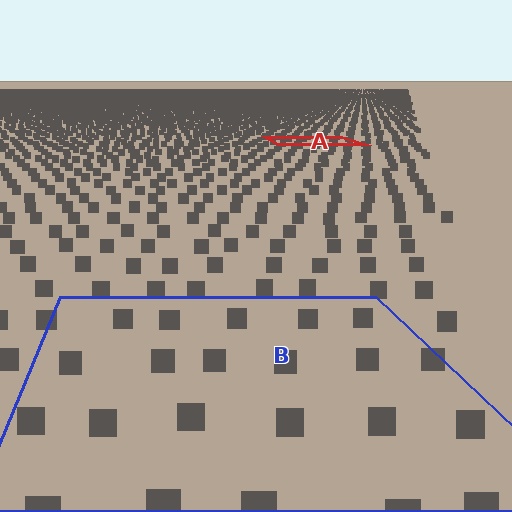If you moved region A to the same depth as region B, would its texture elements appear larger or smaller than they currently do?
They would appear larger. At a closer depth, the same texture elements are projected at a bigger on-screen size.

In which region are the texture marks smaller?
The texture marks are smaller in region A, because it is farther away.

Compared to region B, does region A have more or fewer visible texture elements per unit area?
Region A has more texture elements per unit area — they are packed more densely because it is farther away.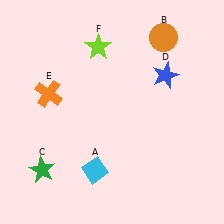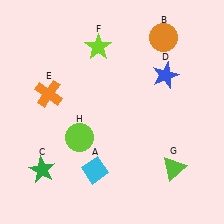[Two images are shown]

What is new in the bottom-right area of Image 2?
A lime triangle (G) was added in the bottom-right area of Image 2.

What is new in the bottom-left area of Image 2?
A lime circle (H) was added in the bottom-left area of Image 2.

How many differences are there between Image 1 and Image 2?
There are 2 differences between the two images.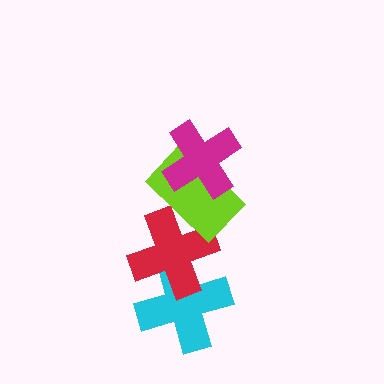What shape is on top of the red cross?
The lime rectangle is on top of the red cross.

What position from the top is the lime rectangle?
The lime rectangle is 2nd from the top.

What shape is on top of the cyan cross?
The red cross is on top of the cyan cross.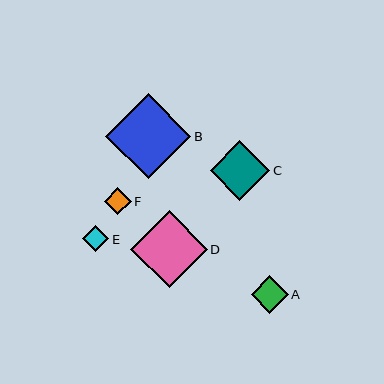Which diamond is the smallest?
Diamond E is the smallest with a size of approximately 27 pixels.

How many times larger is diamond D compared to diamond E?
Diamond D is approximately 2.9 times the size of diamond E.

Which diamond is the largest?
Diamond B is the largest with a size of approximately 85 pixels.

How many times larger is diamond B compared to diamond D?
Diamond B is approximately 1.1 times the size of diamond D.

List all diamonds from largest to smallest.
From largest to smallest: B, D, C, A, F, E.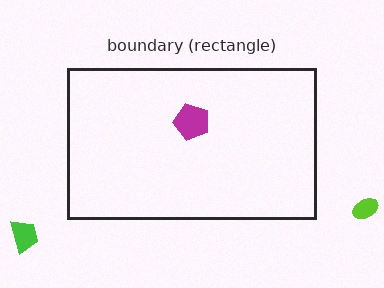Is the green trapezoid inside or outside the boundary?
Outside.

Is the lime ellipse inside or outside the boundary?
Outside.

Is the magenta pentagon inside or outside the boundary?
Inside.